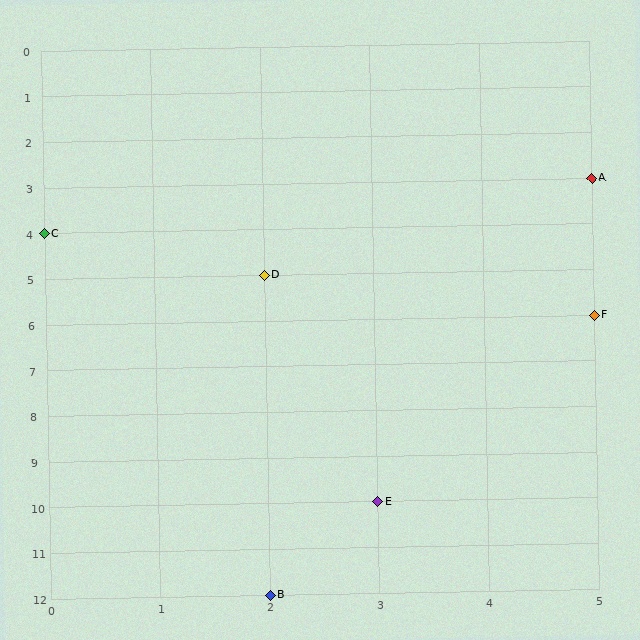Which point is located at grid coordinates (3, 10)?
Point E is at (3, 10).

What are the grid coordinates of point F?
Point F is at grid coordinates (5, 6).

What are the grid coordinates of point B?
Point B is at grid coordinates (2, 12).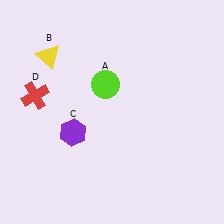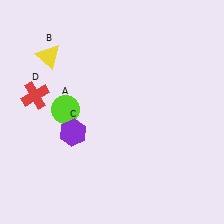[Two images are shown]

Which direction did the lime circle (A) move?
The lime circle (A) moved left.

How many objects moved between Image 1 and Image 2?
1 object moved between the two images.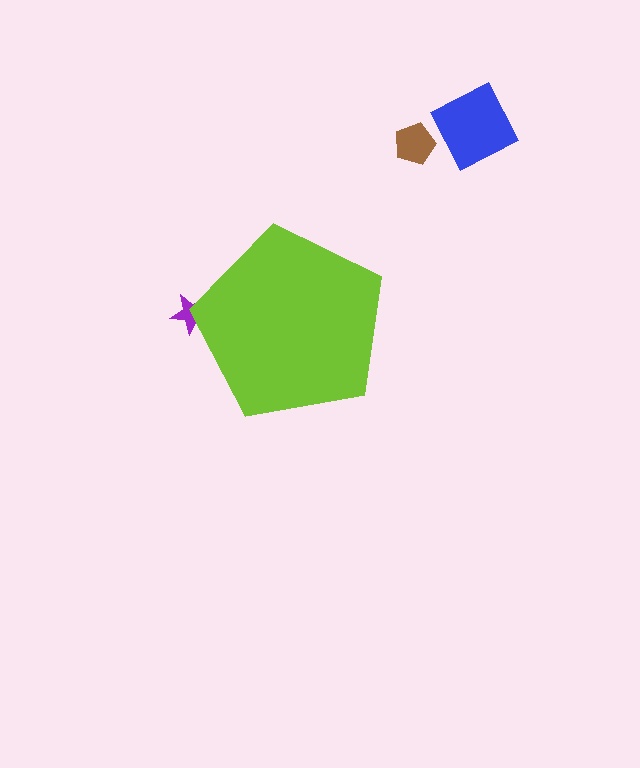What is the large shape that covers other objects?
A lime pentagon.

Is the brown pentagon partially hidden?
No, the brown pentagon is fully visible.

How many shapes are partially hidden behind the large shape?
1 shape is partially hidden.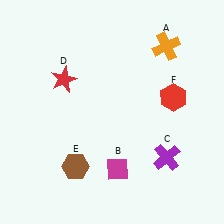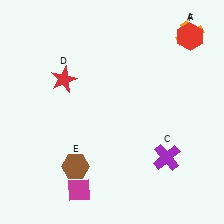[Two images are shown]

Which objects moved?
The objects that moved are: the orange cross (A), the magenta diamond (B), the red hexagon (F).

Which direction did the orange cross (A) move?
The orange cross (A) moved right.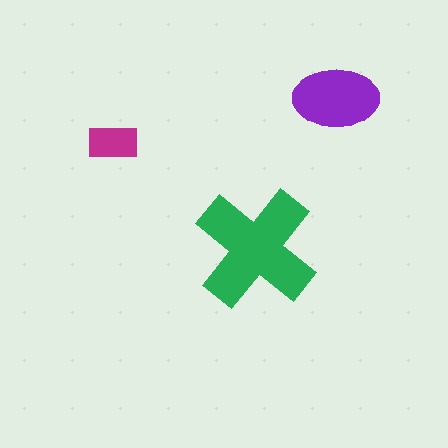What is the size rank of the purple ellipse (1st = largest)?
2nd.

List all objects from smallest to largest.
The magenta rectangle, the purple ellipse, the green cross.